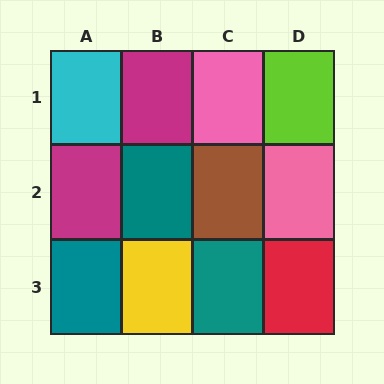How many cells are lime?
1 cell is lime.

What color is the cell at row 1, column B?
Magenta.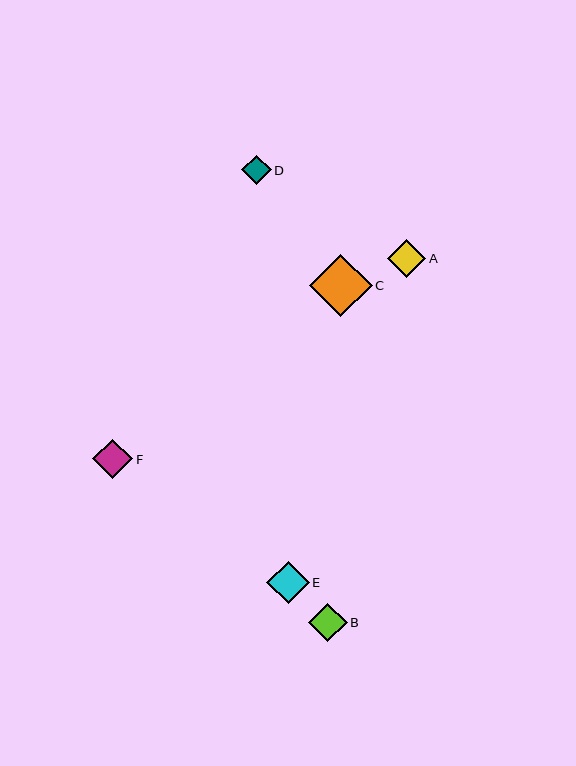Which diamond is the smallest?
Diamond D is the smallest with a size of approximately 30 pixels.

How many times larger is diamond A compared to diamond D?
Diamond A is approximately 1.3 times the size of diamond D.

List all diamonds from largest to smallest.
From largest to smallest: C, E, F, B, A, D.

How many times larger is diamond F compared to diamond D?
Diamond F is approximately 1.3 times the size of diamond D.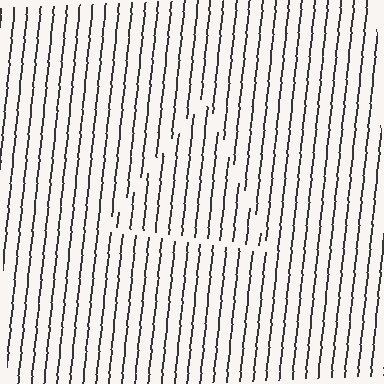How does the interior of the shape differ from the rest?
The interior of the shape contains the same grating, shifted by half a period — the contour is defined by the phase discontinuity where line-ends from the inner and outer gratings abut.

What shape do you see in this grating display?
An illusory triangle. The interior of the shape contains the same grating, shifted by half a period — the contour is defined by the phase discontinuity where line-ends from the inner and outer gratings abut.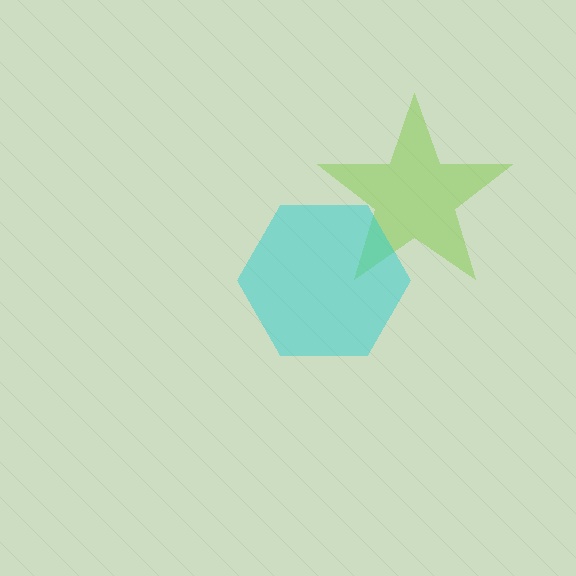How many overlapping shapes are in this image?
There are 2 overlapping shapes in the image.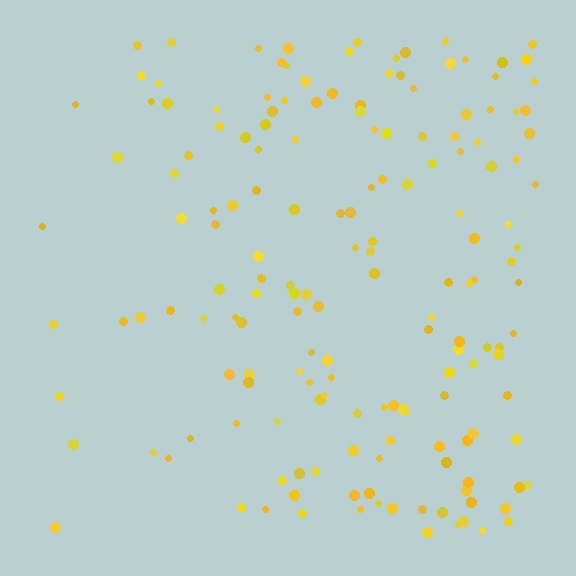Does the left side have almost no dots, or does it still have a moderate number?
Still a moderate number, just noticeably fewer than the right.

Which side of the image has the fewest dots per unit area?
The left.